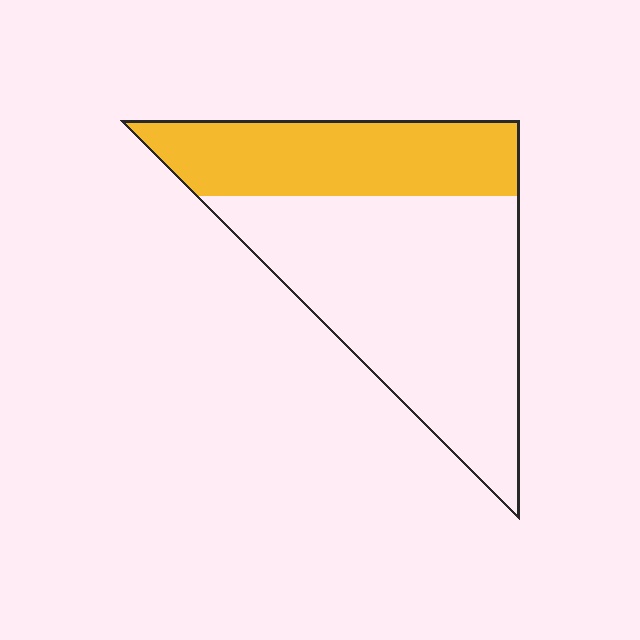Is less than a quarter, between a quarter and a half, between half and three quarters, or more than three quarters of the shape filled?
Between a quarter and a half.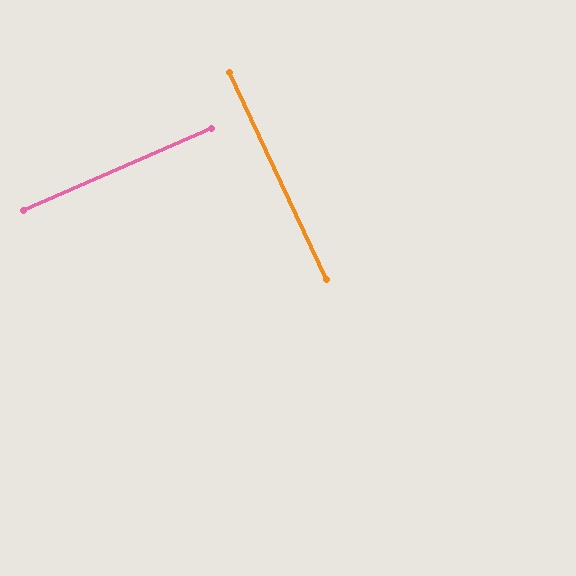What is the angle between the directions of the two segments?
Approximately 89 degrees.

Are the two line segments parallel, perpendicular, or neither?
Perpendicular — they meet at approximately 89°.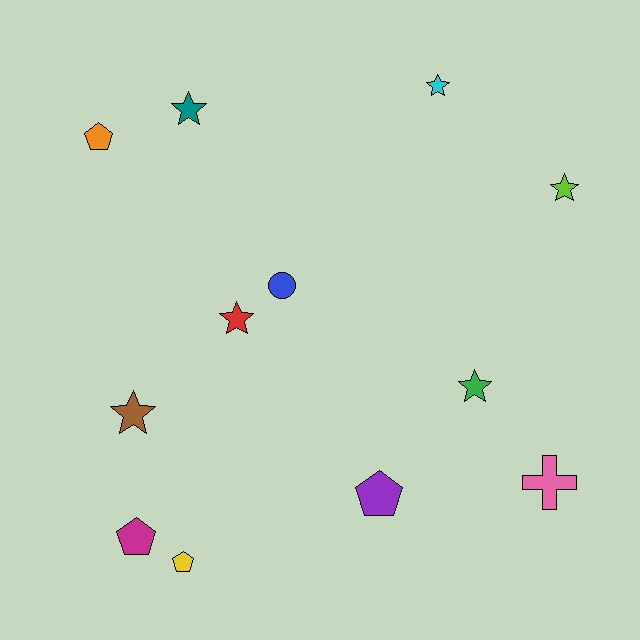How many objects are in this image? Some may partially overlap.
There are 12 objects.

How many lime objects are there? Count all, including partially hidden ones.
There is 1 lime object.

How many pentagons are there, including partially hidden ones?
There are 4 pentagons.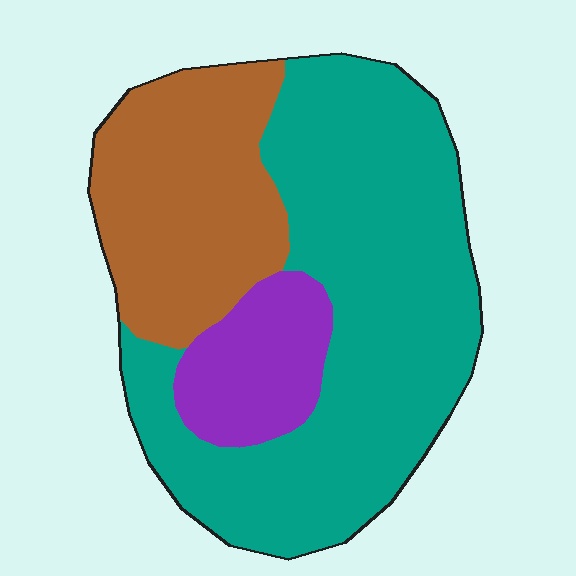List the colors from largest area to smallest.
From largest to smallest: teal, brown, purple.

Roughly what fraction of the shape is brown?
Brown covers about 30% of the shape.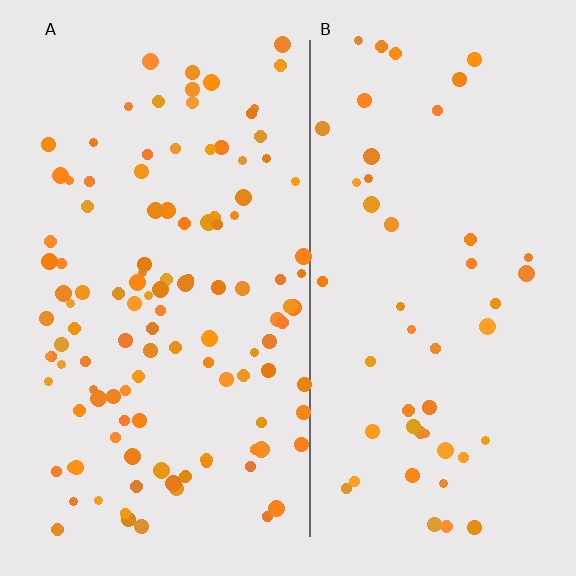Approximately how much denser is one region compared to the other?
Approximately 2.4× — region A over region B.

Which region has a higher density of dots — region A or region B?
A (the left).